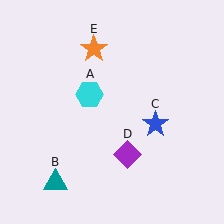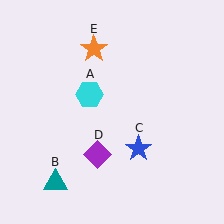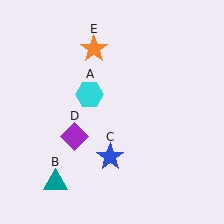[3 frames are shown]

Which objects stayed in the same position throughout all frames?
Cyan hexagon (object A) and teal triangle (object B) and orange star (object E) remained stationary.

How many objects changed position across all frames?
2 objects changed position: blue star (object C), purple diamond (object D).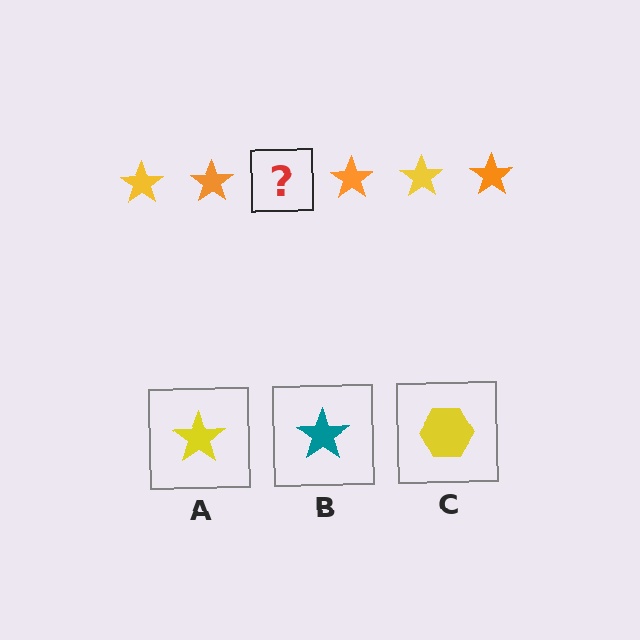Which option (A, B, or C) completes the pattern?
A.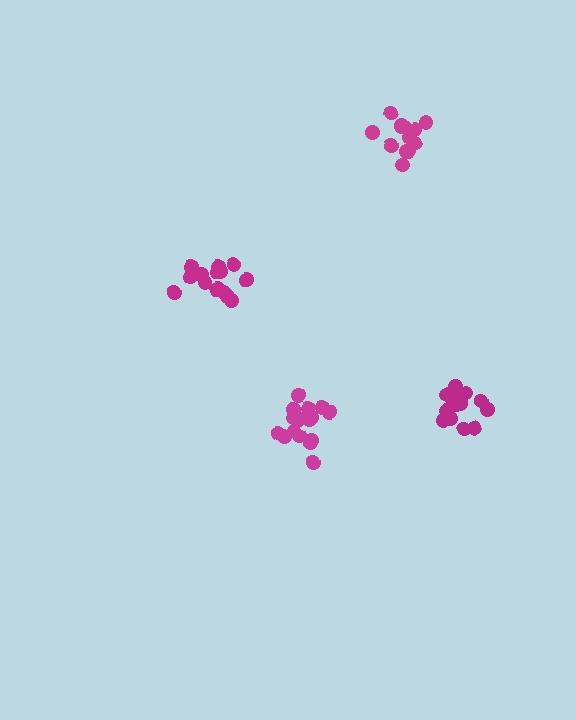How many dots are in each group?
Group 1: 13 dots, Group 2: 15 dots, Group 3: 15 dots, Group 4: 17 dots (60 total).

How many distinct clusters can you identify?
There are 4 distinct clusters.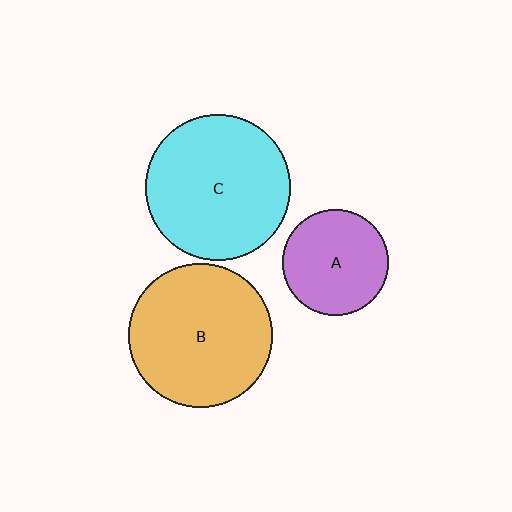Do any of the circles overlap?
No, none of the circles overlap.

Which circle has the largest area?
Circle C (cyan).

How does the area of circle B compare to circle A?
Approximately 1.8 times.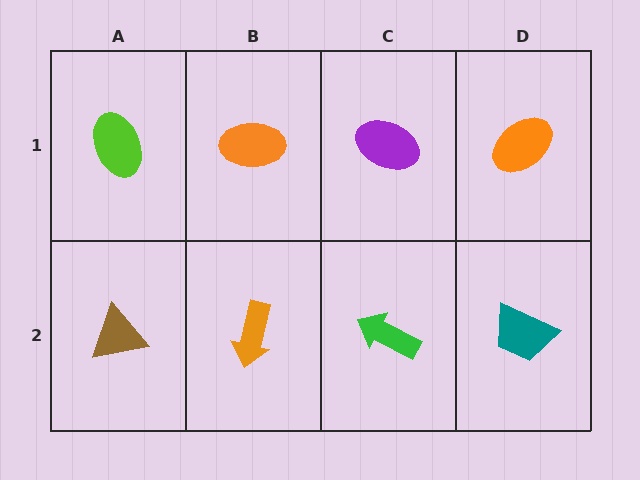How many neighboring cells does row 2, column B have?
3.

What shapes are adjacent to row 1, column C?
A green arrow (row 2, column C), an orange ellipse (row 1, column B), an orange ellipse (row 1, column D).